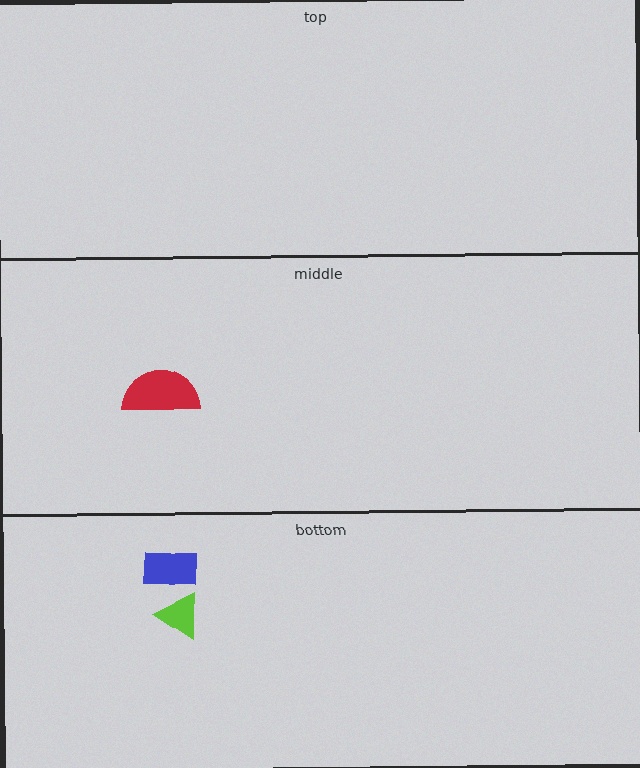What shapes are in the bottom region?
The blue rectangle, the lime triangle.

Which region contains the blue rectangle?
The bottom region.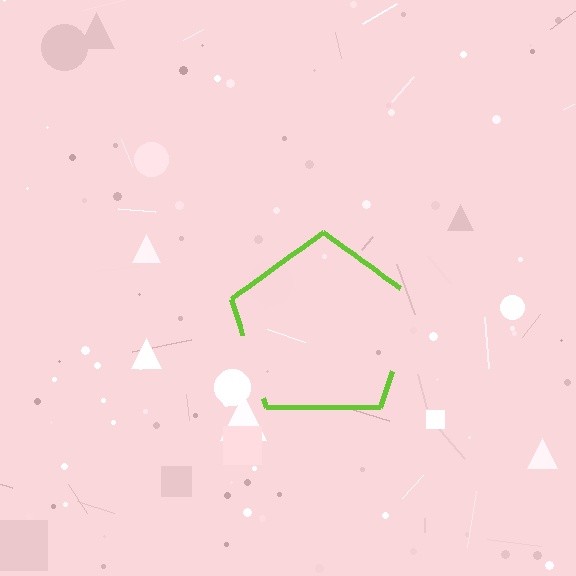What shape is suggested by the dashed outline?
The dashed outline suggests a pentagon.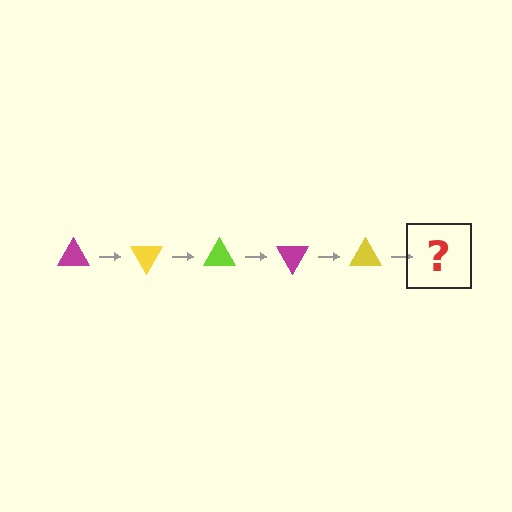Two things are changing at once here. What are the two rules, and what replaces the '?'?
The two rules are that it rotates 60 degrees each step and the color cycles through magenta, yellow, and lime. The '?' should be a lime triangle, rotated 300 degrees from the start.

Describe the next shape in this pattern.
It should be a lime triangle, rotated 300 degrees from the start.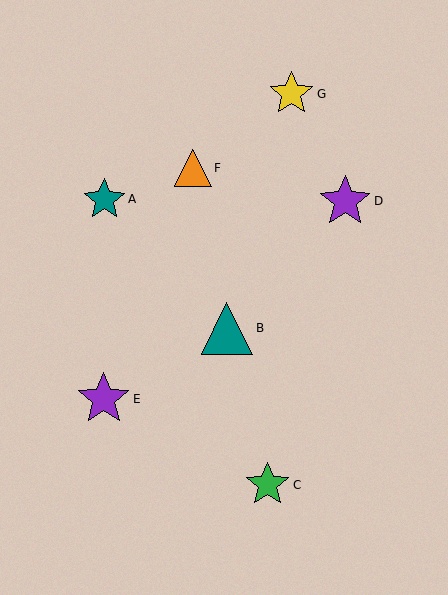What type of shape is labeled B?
Shape B is a teal triangle.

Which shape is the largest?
The purple star (labeled E) is the largest.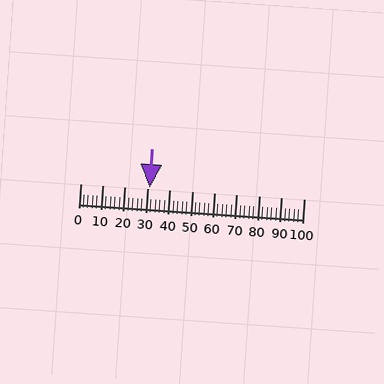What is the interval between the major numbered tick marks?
The major tick marks are spaced 10 units apart.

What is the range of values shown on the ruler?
The ruler shows values from 0 to 100.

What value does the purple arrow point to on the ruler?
The purple arrow points to approximately 31.